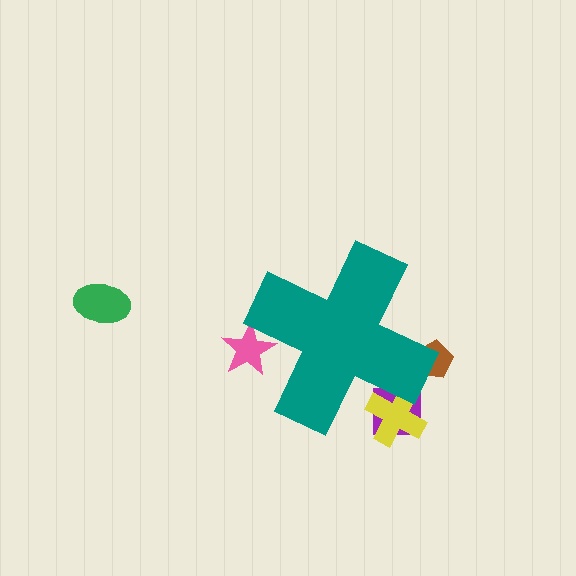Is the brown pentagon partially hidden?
Yes, the brown pentagon is partially hidden behind the teal cross.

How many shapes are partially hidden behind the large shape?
4 shapes are partially hidden.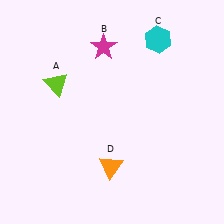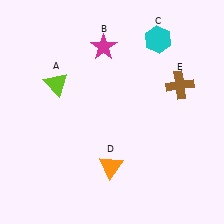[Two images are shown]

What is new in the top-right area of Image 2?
A brown cross (E) was added in the top-right area of Image 2.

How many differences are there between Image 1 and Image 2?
There is 1 difference between the two images.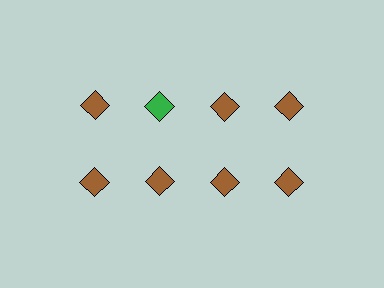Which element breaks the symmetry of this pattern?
The green diamond in the top row, second from left column breaks the symmetry. All other shapes are brown diamonds.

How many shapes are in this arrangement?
There are 8 shapes arranged in a grid pattern.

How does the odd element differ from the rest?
It has a different color: green instead of brown.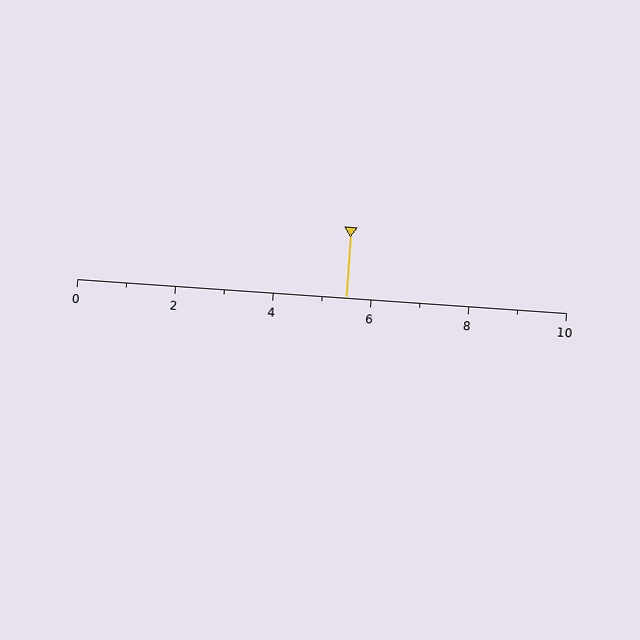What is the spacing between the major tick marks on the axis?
The major ticks are spaced 2 apart.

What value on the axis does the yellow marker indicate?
The marker indicates approximately 5.5.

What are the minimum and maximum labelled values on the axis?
The axis runs from 0 to 10.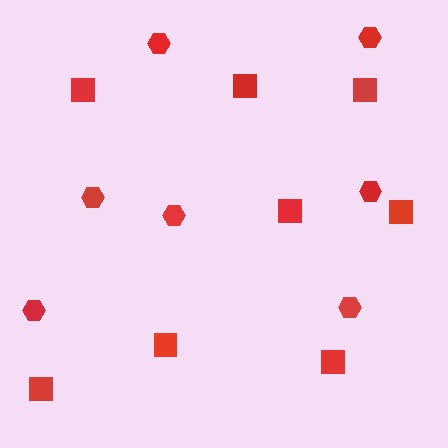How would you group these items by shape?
There are 2 groups: one group of squares (8) and one group of hexagons (7).